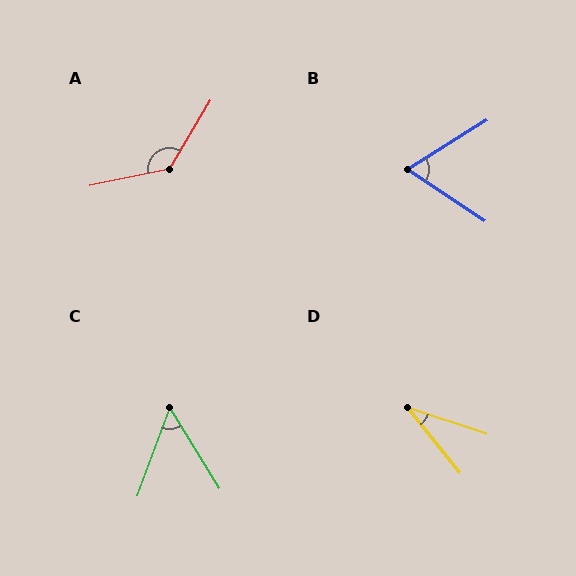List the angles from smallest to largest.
D (33°), C (52°), B (65°), A (132°).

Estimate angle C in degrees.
Approximately 52 degrees.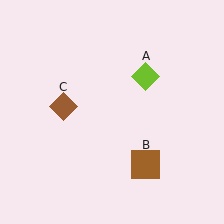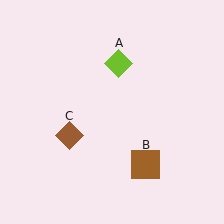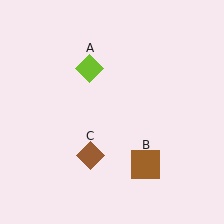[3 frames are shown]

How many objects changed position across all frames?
2 objects changed position: lime diamond (object A), brown diamond (object C).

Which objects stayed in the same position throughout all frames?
Brown square (object B) remained stationary.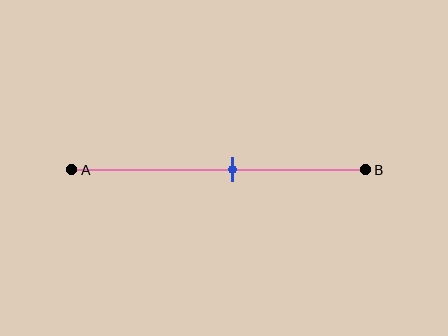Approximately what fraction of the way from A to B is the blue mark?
The blue mark is approximately 55% of the way from A to B.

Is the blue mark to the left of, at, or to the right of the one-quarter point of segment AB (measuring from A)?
The blue mark is to the right of the one-quarter point of segment AB.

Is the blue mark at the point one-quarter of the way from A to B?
No, the mark is at about 55% from A, not at the 25% one-quarter point.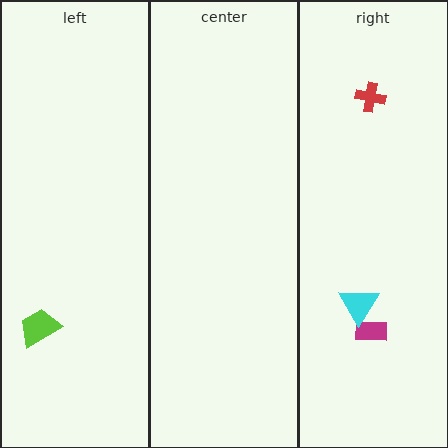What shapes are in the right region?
The magenta rectangle, the cyan triangle, the red cross.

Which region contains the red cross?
The right region.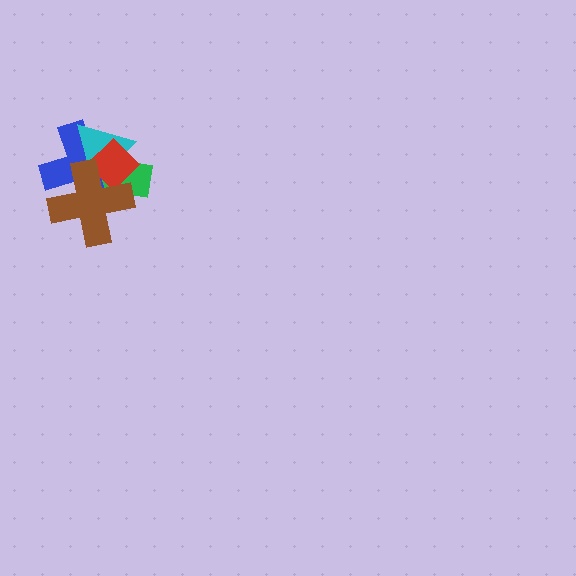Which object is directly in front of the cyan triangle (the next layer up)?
The red diamond is directly in front of the cyan triangle.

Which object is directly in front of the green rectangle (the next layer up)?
The blue cross is directly in front of the green rectangle.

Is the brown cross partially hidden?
No, no other shape covers it.